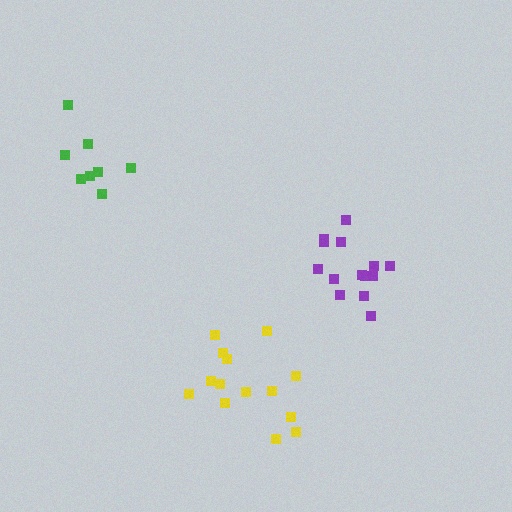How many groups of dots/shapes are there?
There are 3 groups.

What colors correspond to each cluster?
The clusters are colored: purple, green, yellow.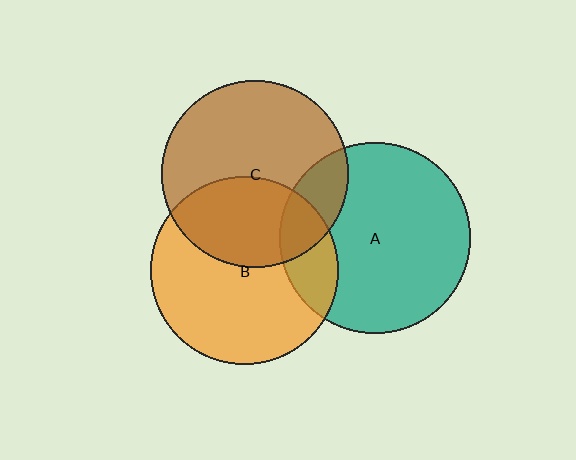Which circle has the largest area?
Circle A (teal).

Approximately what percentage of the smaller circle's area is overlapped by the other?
Approximately 20%.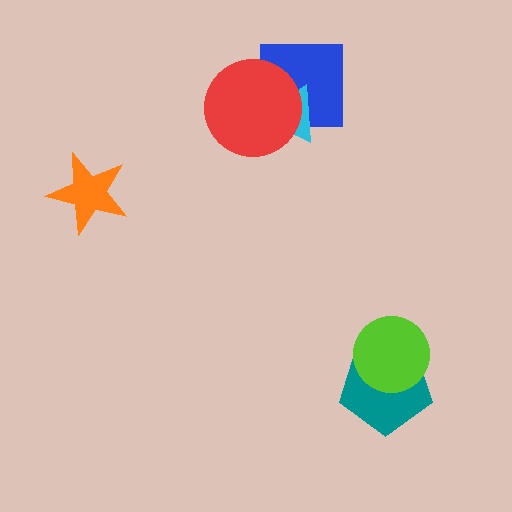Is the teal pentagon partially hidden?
Yes, it is partially covered by another shape.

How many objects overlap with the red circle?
2 objects overlap with the red circle.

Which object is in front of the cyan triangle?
The red circle is in front of the cyan triangle.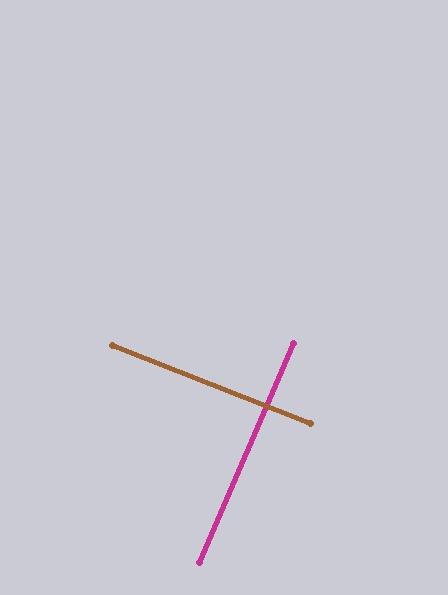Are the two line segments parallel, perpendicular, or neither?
Perpendicular — they meet at approximately 88°.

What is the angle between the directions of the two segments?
Approximately 88 degrees.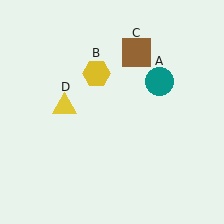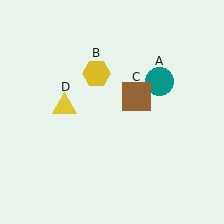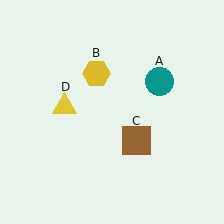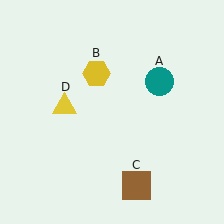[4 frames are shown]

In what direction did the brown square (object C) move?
The brown square (object C) moved down.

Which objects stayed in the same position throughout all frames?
Teal circle (object A) and yellow hexagon (object B) and yellow triangle (object D) remained stationary.